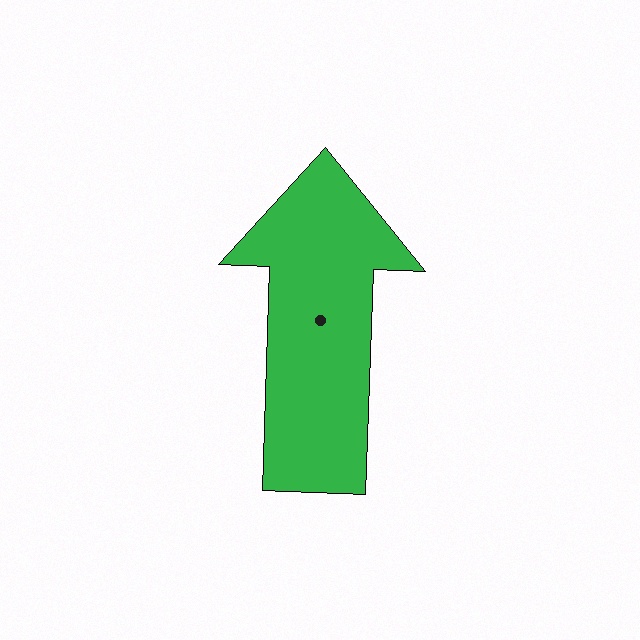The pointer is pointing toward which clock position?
Roughly 12 o'clock.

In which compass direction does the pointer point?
North.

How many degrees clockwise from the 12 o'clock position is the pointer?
Approximately 2 degrees.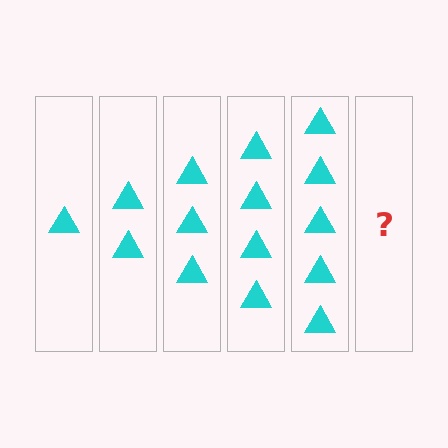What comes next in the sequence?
The next element should be 6 triangles.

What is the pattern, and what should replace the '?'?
The pattern is that each step adds one more triangle. The '?' should be 6 triangles.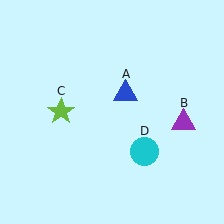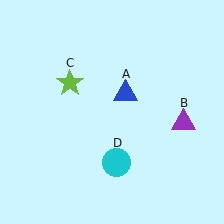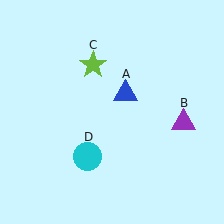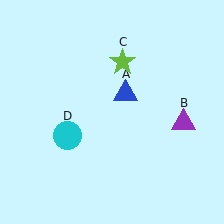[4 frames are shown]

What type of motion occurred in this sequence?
The lime star (object C), cyan circle (object D) rotated clockwise around the center of the scene.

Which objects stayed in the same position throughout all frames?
Blue triangle (object A) and purple triangle (object B) remained stationary.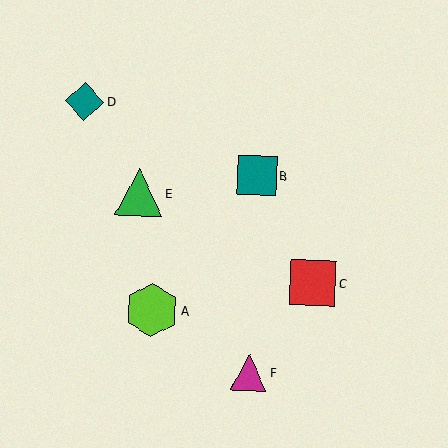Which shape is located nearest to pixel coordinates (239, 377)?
The magenta triangle (labeled F) at (249, 373) is nearest to that location.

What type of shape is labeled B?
Shape B is a teal square.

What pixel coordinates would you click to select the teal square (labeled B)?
Click at (257, 175) to select the teal square B.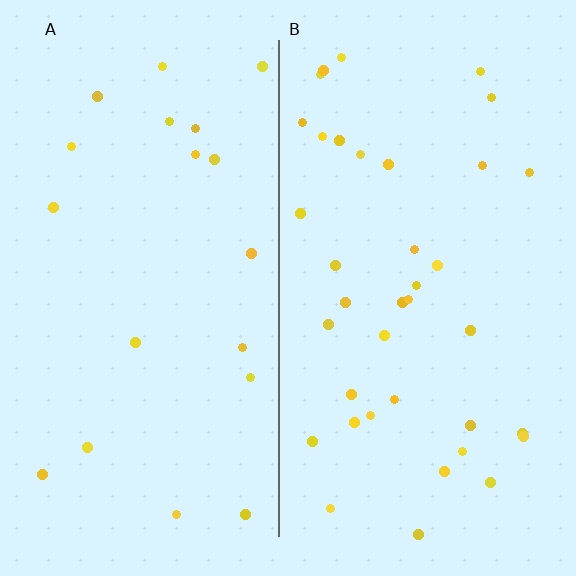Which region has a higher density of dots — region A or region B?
B (the right).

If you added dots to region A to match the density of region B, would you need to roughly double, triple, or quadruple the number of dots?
Approximately double.